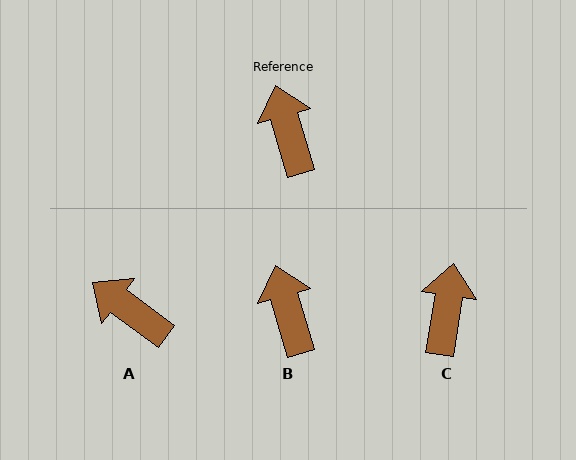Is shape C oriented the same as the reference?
No, it is off by about 25 degrees.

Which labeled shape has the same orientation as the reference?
B.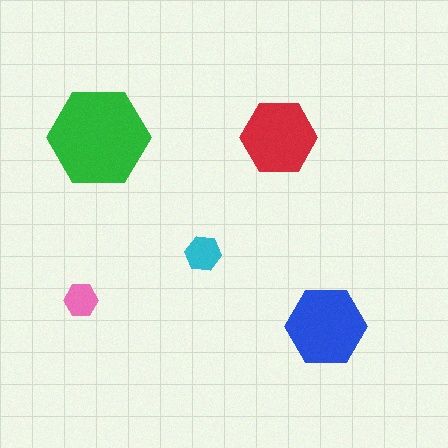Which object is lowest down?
The blue hexagon is bottommost.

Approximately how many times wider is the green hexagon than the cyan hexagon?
About 3 times wider.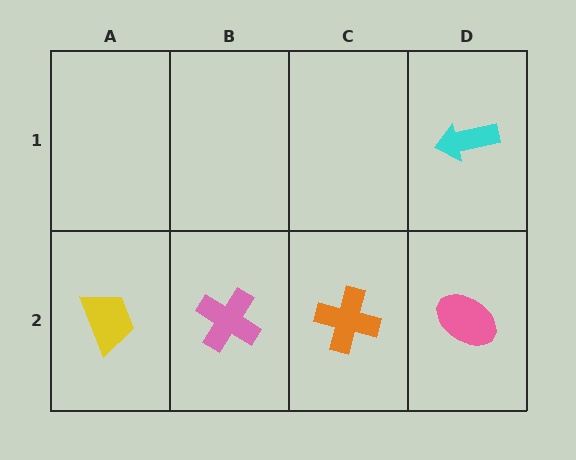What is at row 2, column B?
A pink cross.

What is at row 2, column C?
An orange cross.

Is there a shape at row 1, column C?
No, that cell is empty.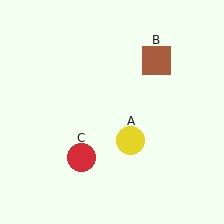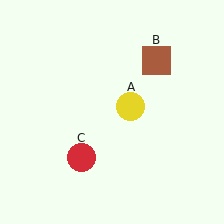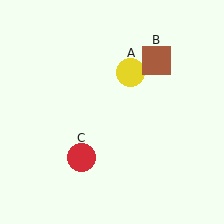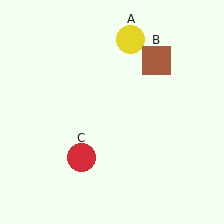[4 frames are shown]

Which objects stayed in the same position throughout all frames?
Brown square (object B) and red circle (object C) remained stationary.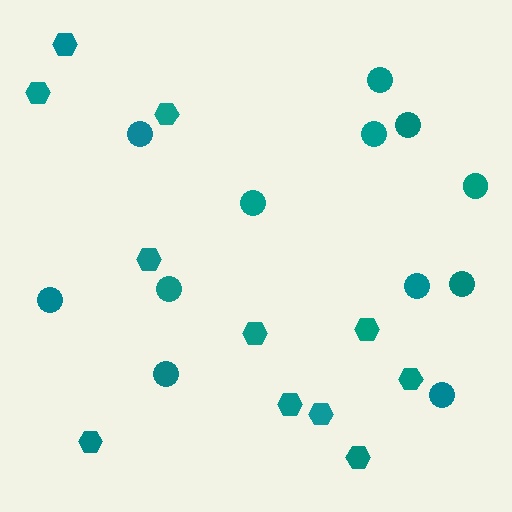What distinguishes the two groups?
There are 2 groups: one group of hexagons (11) and one group of circles (12).